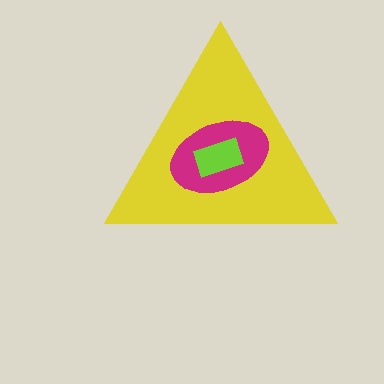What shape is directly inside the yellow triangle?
The magenta ellipse.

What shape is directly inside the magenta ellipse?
The lime rectangle.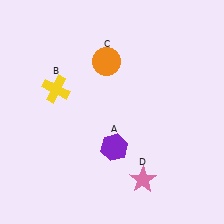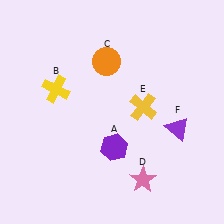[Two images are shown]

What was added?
A yellow cross (E), a purple triangle (F) were added in Image 2.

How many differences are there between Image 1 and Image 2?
There are 2 differences between the two images.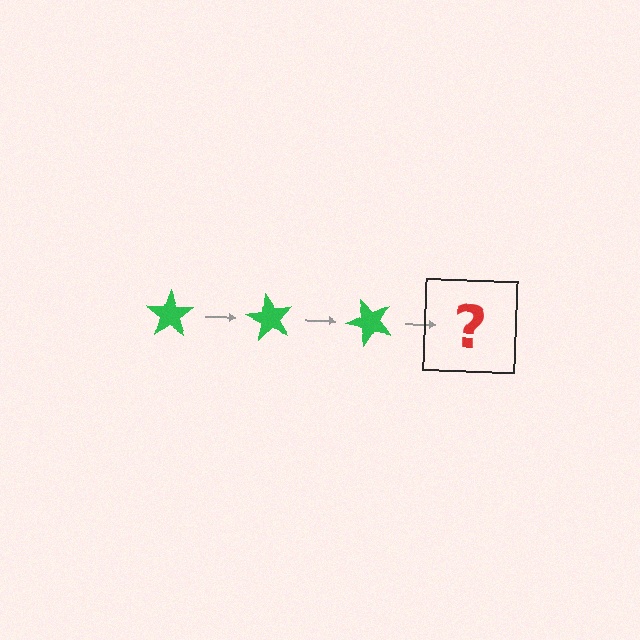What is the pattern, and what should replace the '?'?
The pattern is that the star rotates 60 degrees each step. The '?' should be a green star rotated 180 degrees.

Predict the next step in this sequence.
The next step is a green star rotated 180 degrees.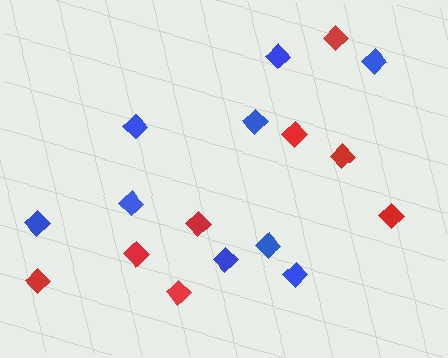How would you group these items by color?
There are 2 groups: one group of blue diamonds (9) and one group of red diamonds (8).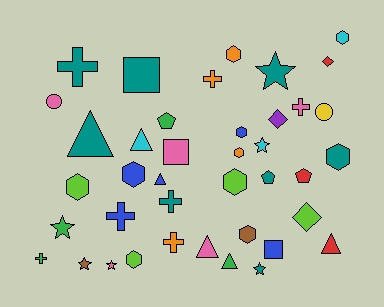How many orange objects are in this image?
There are 4 orange objects.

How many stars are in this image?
There are 6 stars.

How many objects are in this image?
There are 40 objects.